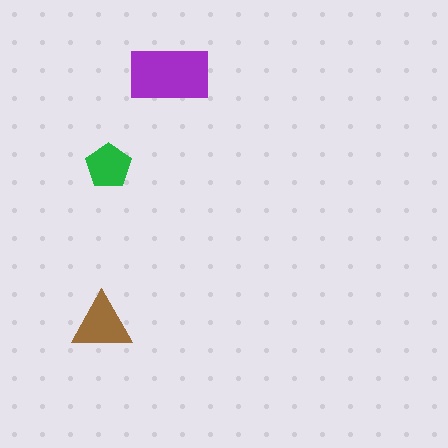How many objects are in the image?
There are 3 objects in the image.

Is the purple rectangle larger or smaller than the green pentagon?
Larger.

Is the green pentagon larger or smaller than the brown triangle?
Smaller.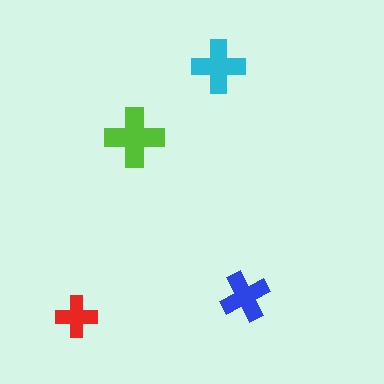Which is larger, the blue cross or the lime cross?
The lime one.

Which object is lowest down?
The red cross is bottommost.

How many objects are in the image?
There are 4 objects in the image.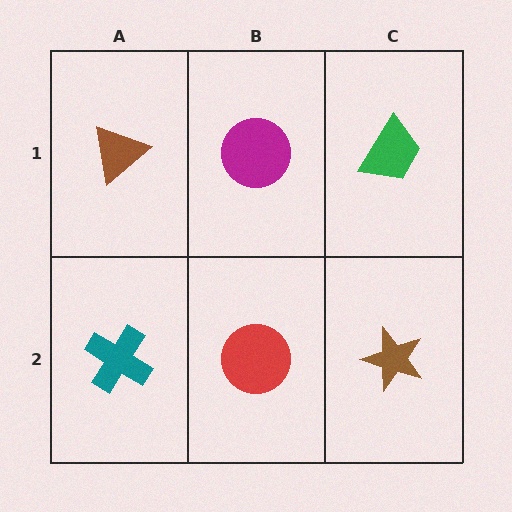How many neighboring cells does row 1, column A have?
2.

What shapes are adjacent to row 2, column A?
A brown triangle (row 1, column A), a red circle (row 2, column B).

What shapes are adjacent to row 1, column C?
A brown star (row 2, column C), a magenta circle (row 1, column B).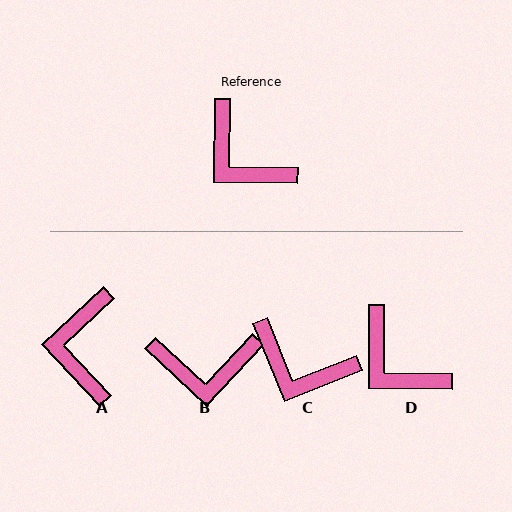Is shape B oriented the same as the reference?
No, it is off by about 47 degrees.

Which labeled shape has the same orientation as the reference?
D.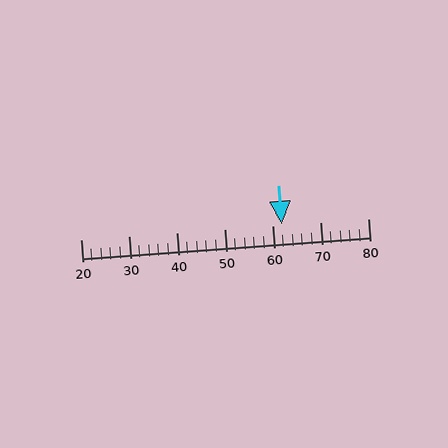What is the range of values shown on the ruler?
The ruler shows values from 20 to 80.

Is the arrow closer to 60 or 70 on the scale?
The arrow is closer to 60.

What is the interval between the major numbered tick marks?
The major tick marks are spaced 10 units apart.